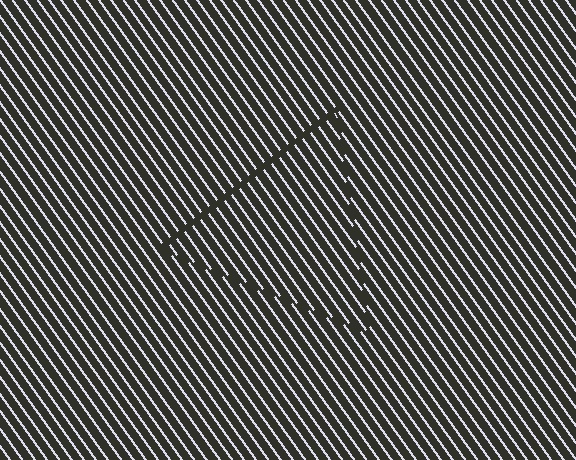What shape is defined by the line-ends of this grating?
An illusory triangle. The interior of the shape contains the same grating, shifted by half a period — the contour is defined by the phase discontinuity where line-ends from the inner and outer gratings abut.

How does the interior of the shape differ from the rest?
The interior of the shape contains the same grating, shifted by half a period — the contour is defined by the phase discontinuity where line-ends from the inner and outer gratings abut.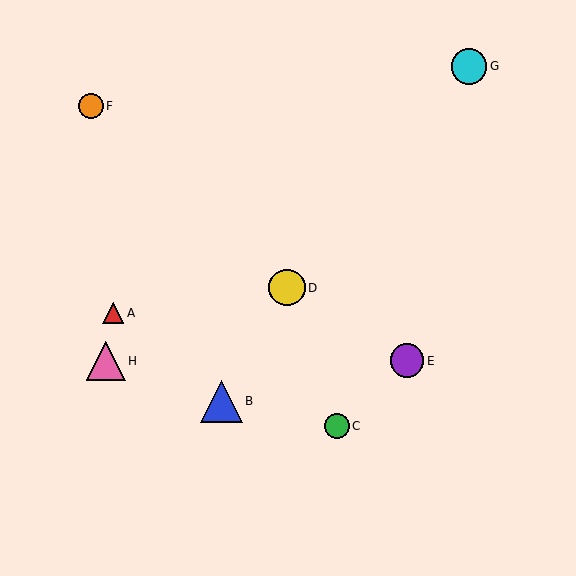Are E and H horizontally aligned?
Yes, both are at y≈361.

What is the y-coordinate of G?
Object G is at y≈66.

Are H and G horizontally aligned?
No, H is at y≈361 and G is at y≈66.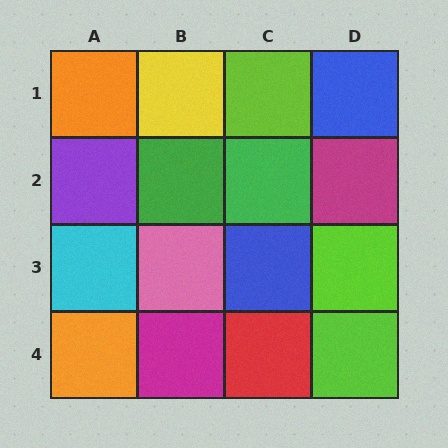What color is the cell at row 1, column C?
Lime.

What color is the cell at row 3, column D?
Lime.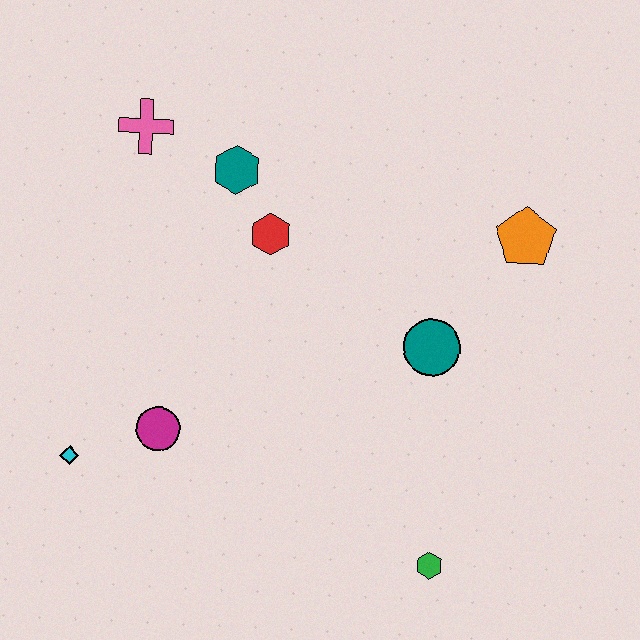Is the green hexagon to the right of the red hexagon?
Yes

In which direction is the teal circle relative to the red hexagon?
The teal circle is to the right of the red hexagon.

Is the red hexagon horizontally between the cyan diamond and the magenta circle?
No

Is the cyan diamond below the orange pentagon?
Yes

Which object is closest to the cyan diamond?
The magenta circle is closest to the cyan diamond.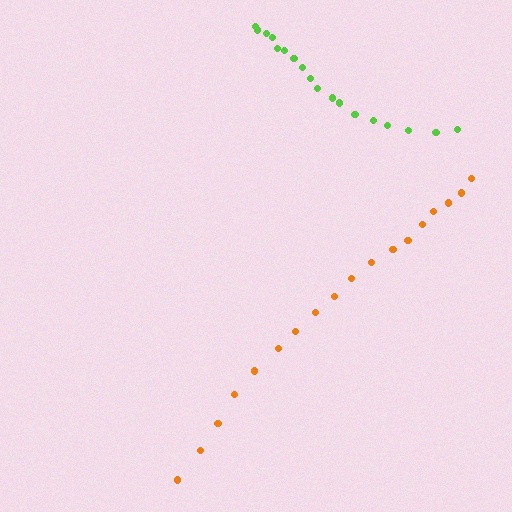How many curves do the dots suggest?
There are 2 distinct paths.